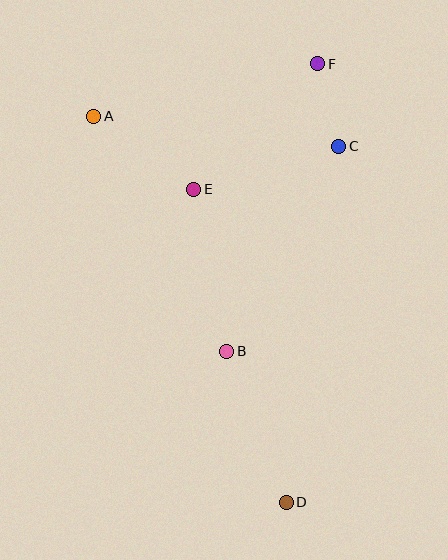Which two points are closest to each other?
Points C and F are closest to each other.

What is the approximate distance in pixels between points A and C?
The distance between A and C is approximately 247 pixels.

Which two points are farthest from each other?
Points D and F are farthest from each other.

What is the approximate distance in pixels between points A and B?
The distance between A and B is approximately 270 pixels.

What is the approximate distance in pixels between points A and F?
The distance between A and F is approximately 230 pixels.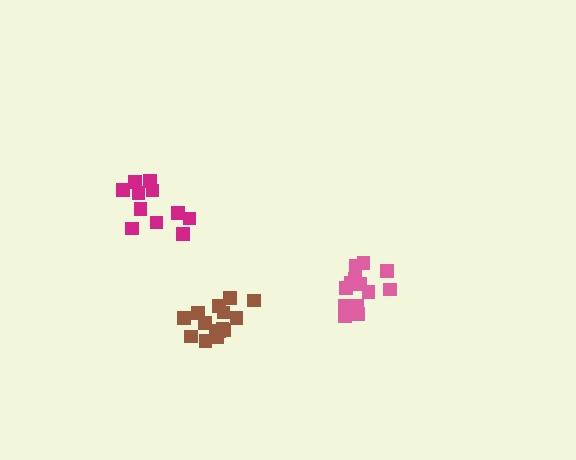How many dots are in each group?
Group 1: 11 dots, Group 2: 13 dots, Group 3: 15 dots (39 total).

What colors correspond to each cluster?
The clusters are colored: magenta, pink, brown.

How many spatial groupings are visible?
There are 3 spatial groupings.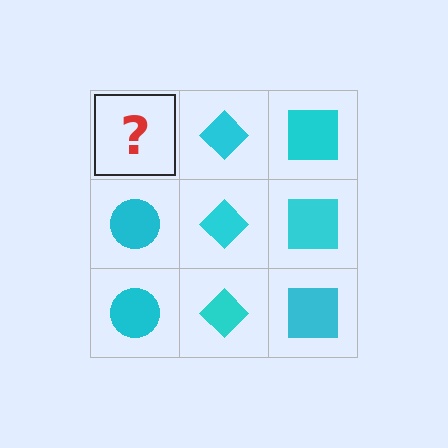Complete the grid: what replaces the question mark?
The question mark should be replaced with a cyan circle.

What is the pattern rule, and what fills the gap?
The rule is that each column has a consistent shape. The gap should be filled with a cyan circle.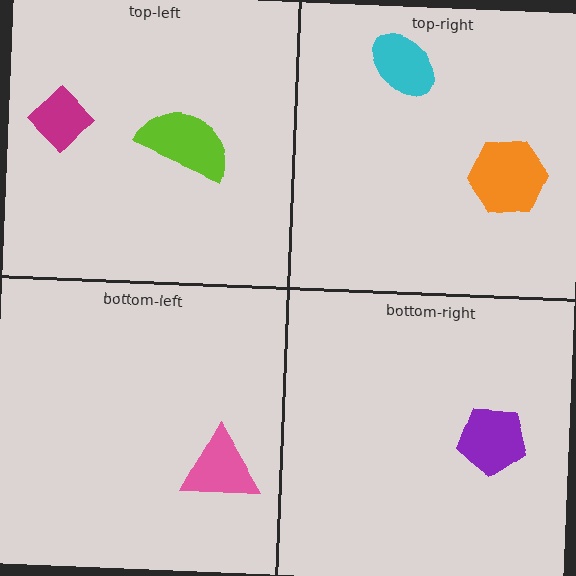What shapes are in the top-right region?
The orange hexagon, the cyan ellipse.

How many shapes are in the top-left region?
2.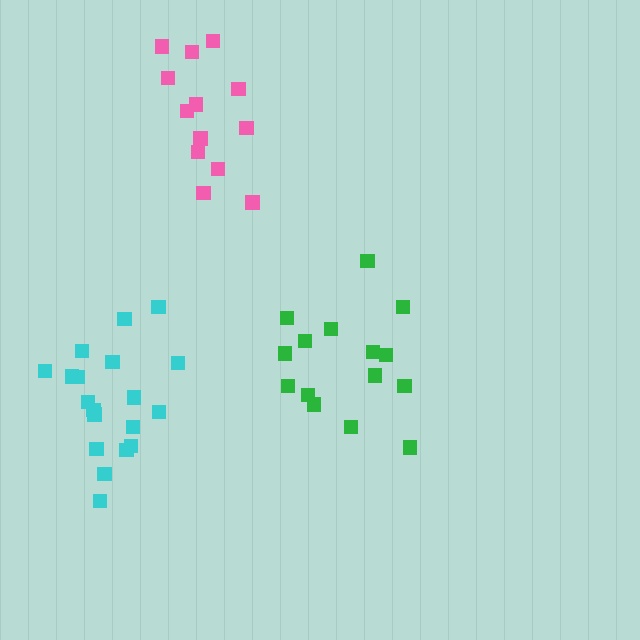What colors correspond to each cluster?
The clusters are colored: green, cyan, pink.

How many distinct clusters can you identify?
There are 3 distinct clusters.